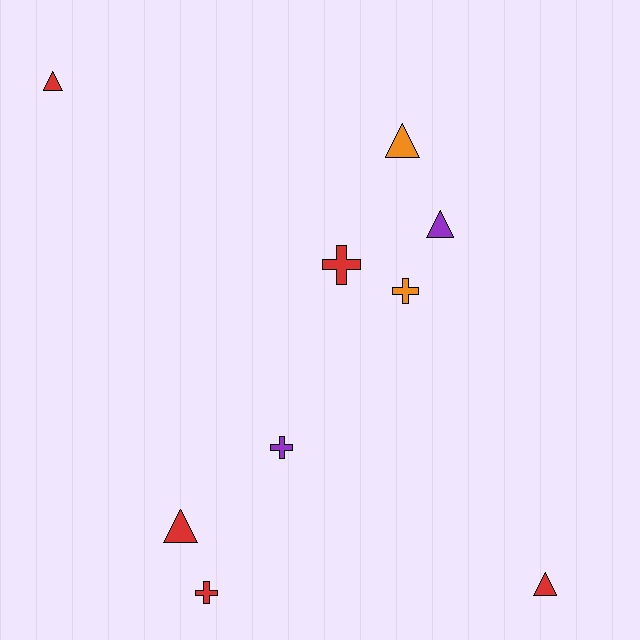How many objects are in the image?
There are 9 objects.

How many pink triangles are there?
There are no pink triangles.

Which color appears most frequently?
Red, with 5 objects.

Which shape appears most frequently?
Triangle, with 5 objects.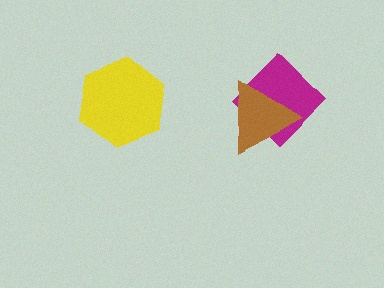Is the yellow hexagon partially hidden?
No, no other shape covers it.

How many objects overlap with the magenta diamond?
1 object overlaps with the magenta diamond.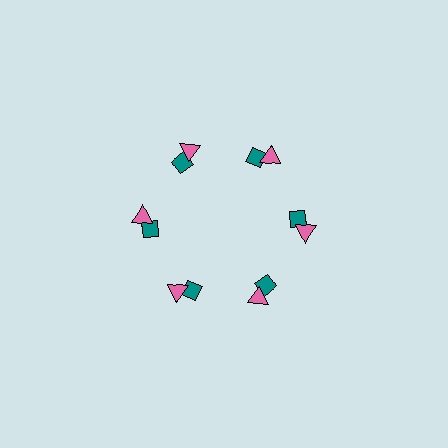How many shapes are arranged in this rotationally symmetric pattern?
There are 12 shapes, arranged in 6 groups of 2.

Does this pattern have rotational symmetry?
Yes, this pattern has 6-fold rotational symmetry. It looks the same after rotating 60 degrees around the center.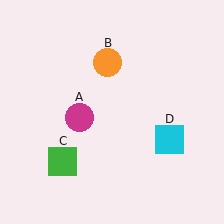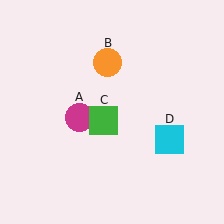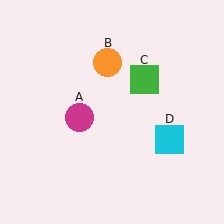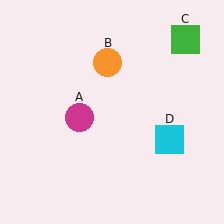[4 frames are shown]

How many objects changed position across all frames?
1 object changed position: green square (object C).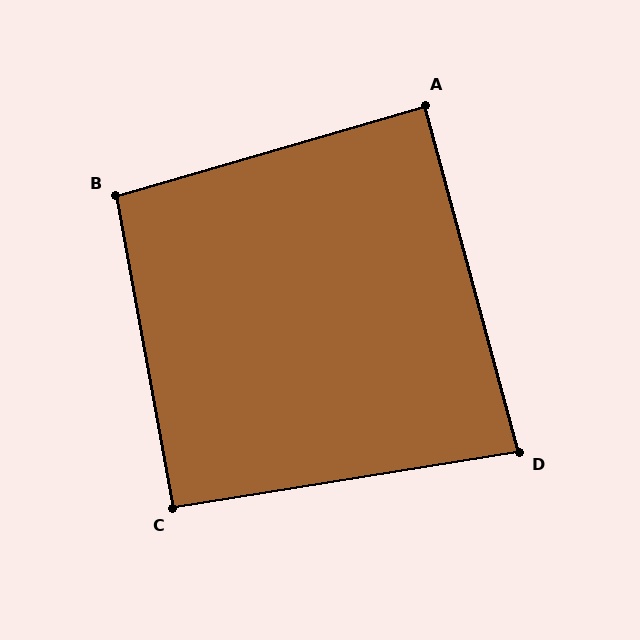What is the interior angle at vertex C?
Approximately 91 degrees (approximately right).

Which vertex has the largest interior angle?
B, at approximately 96 degrees.